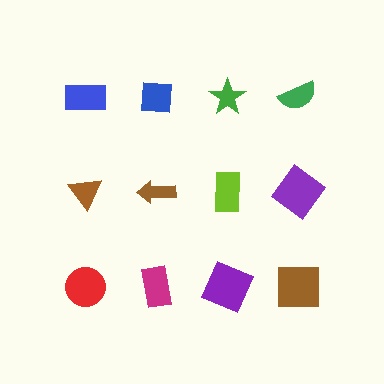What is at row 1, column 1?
A blue rectangle.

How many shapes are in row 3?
4 shapes.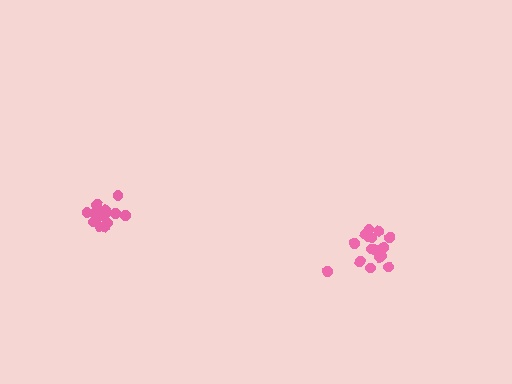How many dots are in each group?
Group 1: 17 dots, Group 2: 14 dots (31 total).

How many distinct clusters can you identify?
There are 2 distinct clusters.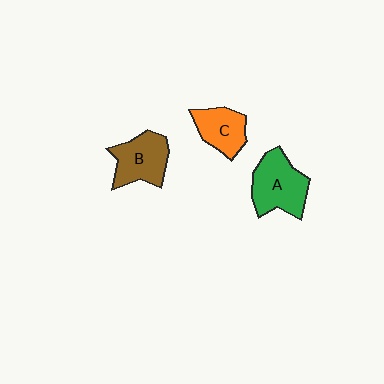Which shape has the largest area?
Shape A (green).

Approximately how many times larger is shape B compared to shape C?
Approximately 1.2 times.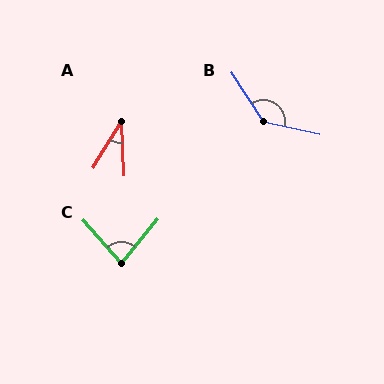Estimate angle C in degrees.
Approximately 80 degrees.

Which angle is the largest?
B, at approximately 136 degrees.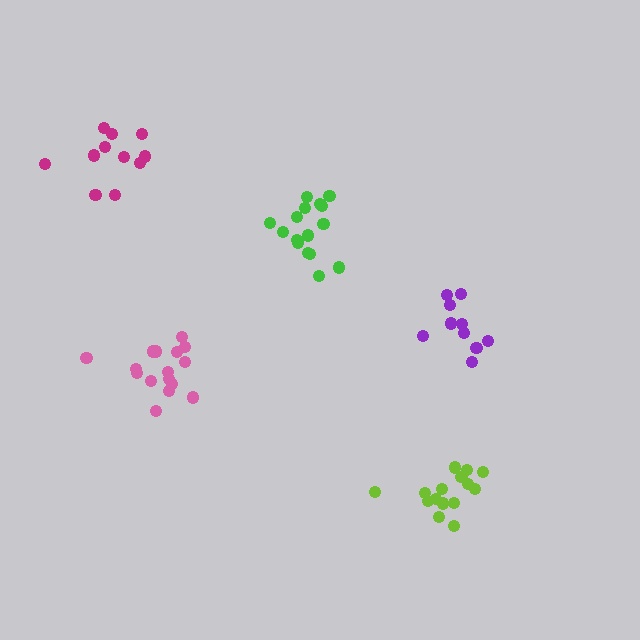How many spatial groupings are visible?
There are 5 spatial groupings.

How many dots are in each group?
Group 1: 15 dots, Group 2: 11 dots, Group 3: 10 dots, Group 4: 16 dots, Group 5: 16 dots (68 total).